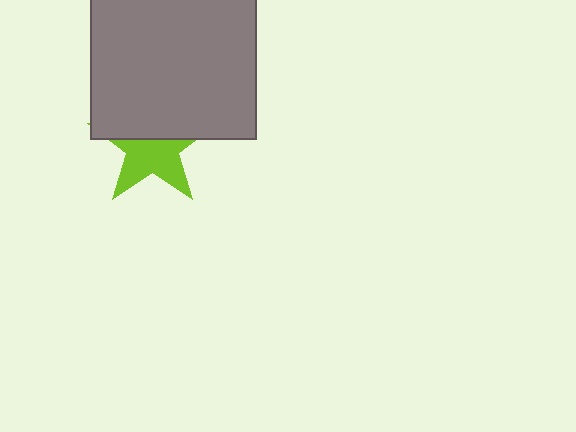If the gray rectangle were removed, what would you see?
You would see the complete lime star.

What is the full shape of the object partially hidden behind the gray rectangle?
The partially hidden object is a lime star.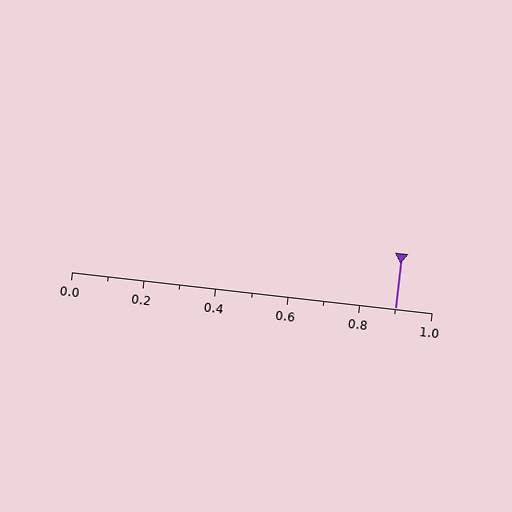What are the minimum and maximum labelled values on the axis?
The axis runs from 0.0 to 1.0.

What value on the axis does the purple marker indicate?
The marker indicates approximately 0.9.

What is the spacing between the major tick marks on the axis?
The major ticks are spaced 0.2 apart.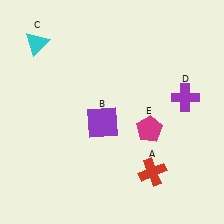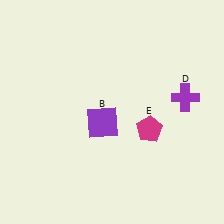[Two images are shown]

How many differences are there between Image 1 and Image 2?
There are 2 differences between the two images.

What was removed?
The red cross (A), the cyan triangle (C) were removed in Image 2.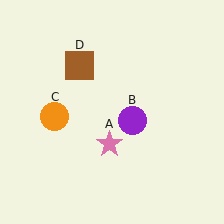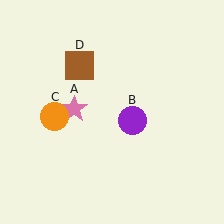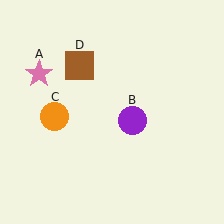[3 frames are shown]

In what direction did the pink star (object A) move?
The pink star (object A) moved up and to the left.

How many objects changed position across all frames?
1 object changed position: pink star (object A).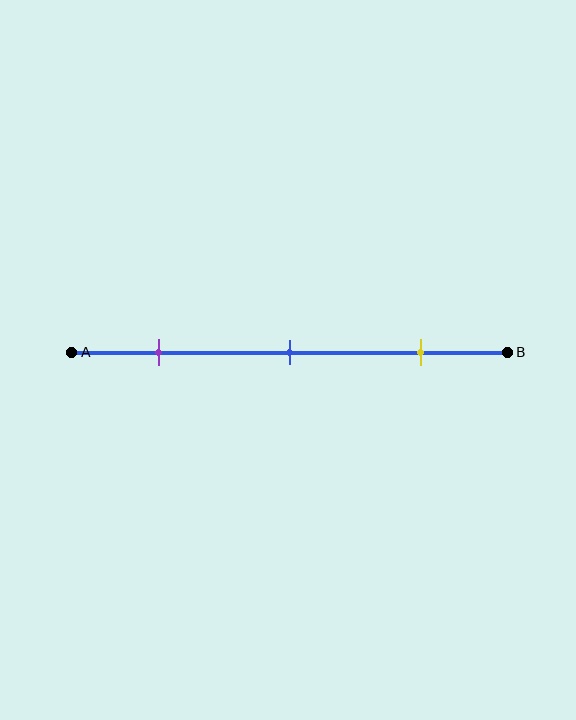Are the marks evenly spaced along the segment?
Yes, the marks are approximately evenly spaced.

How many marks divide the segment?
There are 3 marks dividing the segment.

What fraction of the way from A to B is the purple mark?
The purple mark is approximately 20% (0.2) of the way from A to B.